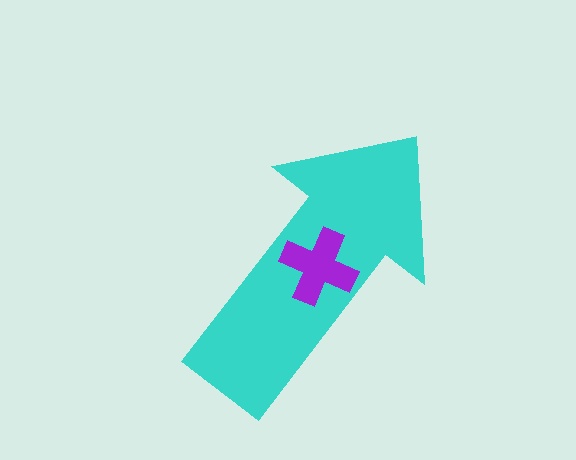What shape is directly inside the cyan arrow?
The purple cross.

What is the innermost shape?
The purple cross.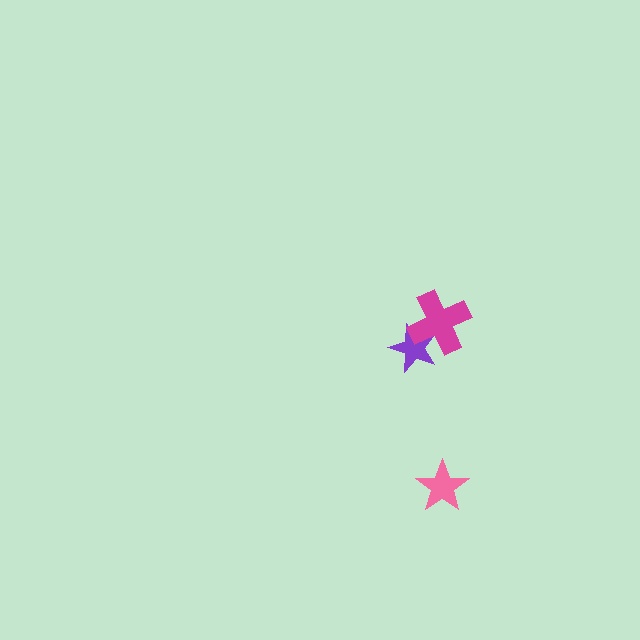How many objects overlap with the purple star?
1 object overlaps with the purple star.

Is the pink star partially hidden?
No, no other shape covers it.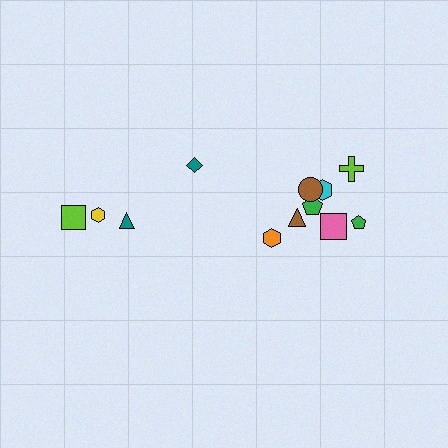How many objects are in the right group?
There are 8 objects.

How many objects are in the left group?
There are 4 objects.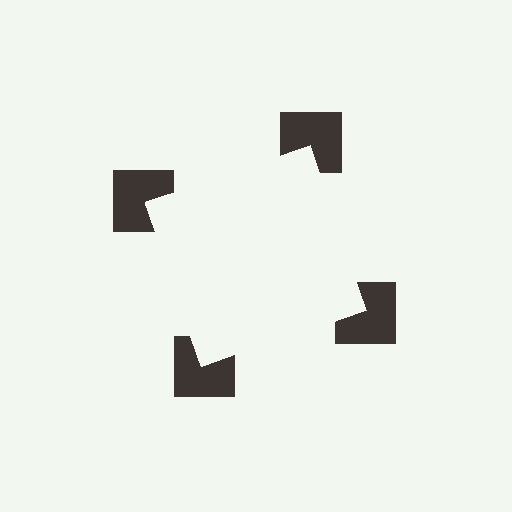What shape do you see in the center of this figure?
An illusory square — its edges are inferred from the aligned wedge cuts in the notched squares, not physically drawn.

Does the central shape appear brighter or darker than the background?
It typically appears slightly brighter than the background, even though no actual brightness change is drawn.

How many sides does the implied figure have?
4 sides.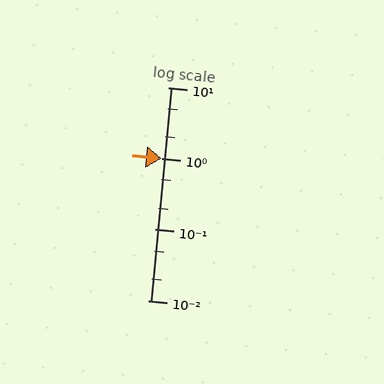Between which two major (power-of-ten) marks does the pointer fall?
The pointer is between 1 and 10.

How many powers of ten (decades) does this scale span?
The scale spans 3 decades, from 0.01 to 10.